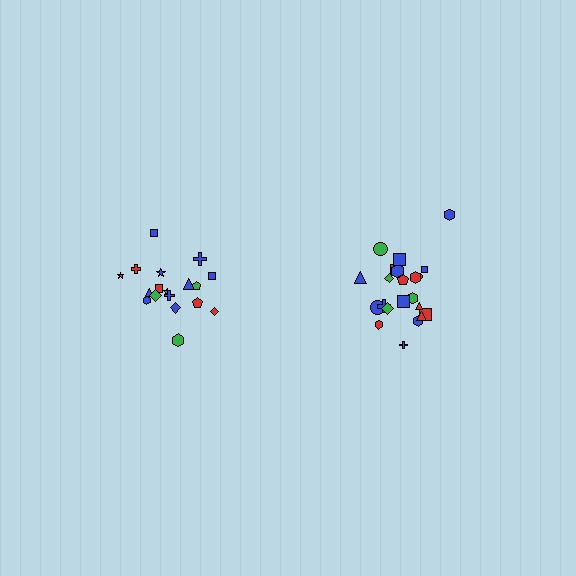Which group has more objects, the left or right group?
The right group.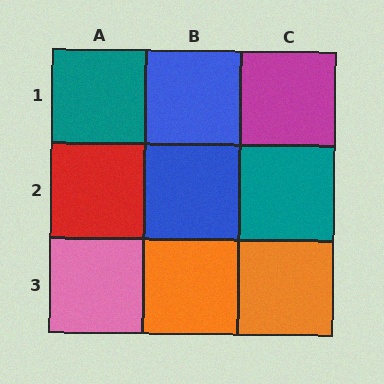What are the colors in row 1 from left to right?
Teal, blue, magenta.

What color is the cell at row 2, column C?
Teal.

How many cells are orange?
2 cells are orange.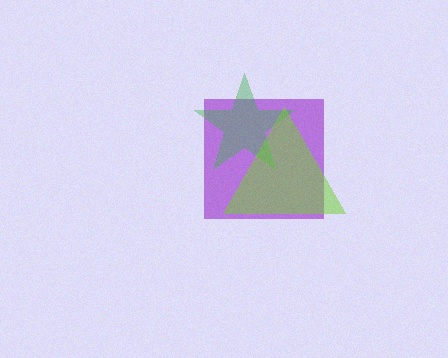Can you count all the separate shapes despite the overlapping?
Yes, there are 3 separate shapes.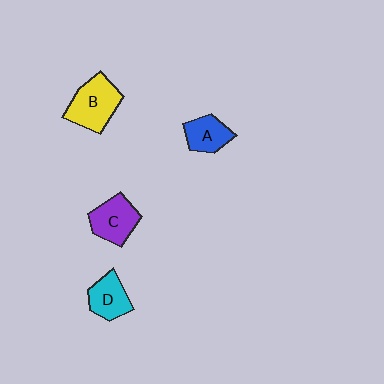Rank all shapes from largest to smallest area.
From largest to smallest: B (yellow), C (purple), D (cyan), A (blue).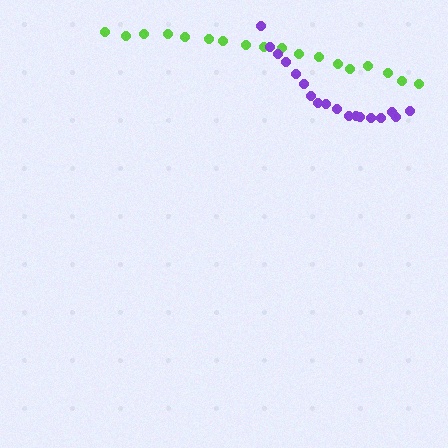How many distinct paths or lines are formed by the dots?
There are 2 distinct paths.